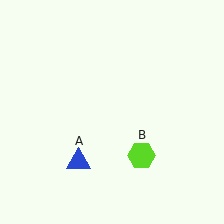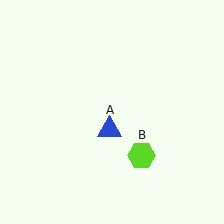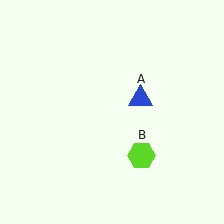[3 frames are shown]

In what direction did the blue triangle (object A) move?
The blue triangle (object A) moved up and to the right.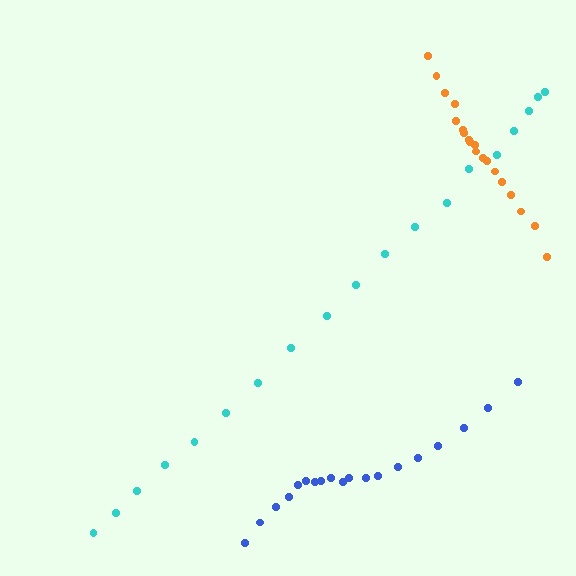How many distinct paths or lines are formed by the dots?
There are 3 distinct paths.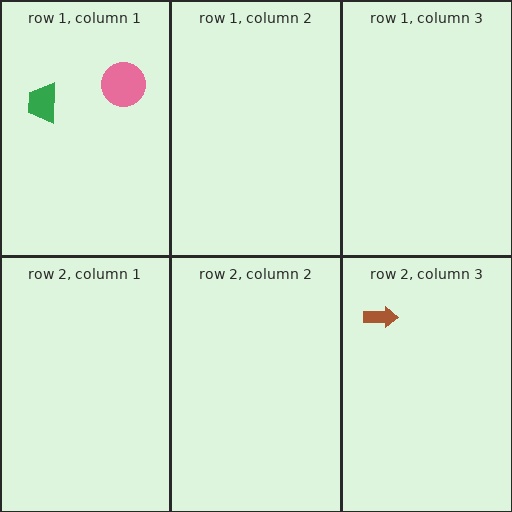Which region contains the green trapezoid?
The row 1, column 1 region.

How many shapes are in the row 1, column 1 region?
2.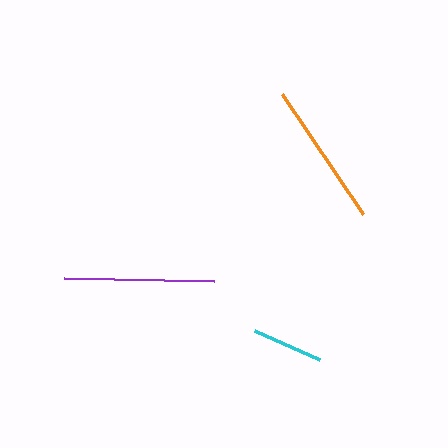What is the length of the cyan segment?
The cyan segment is approximately 71 pixels long.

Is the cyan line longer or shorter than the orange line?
The orange line is longer than the cyan line.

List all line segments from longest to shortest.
From longest to shortest: purple, orange, cyan.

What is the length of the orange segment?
The orange segment is approximately 145 pixels long.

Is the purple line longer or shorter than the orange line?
The purple line is longer than the orange line.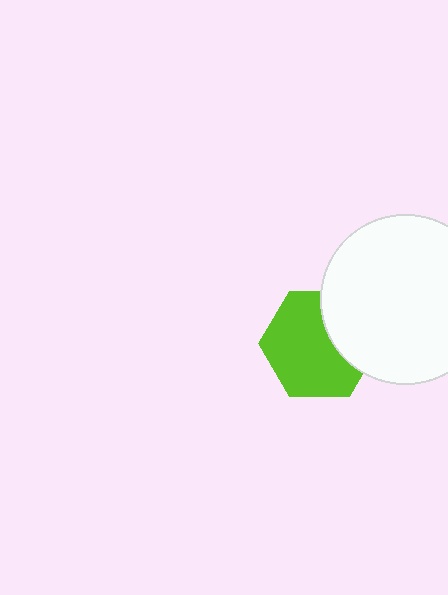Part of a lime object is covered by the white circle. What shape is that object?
It is a hexagon.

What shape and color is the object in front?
The object in front is a white circle.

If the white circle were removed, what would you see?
You would see the complete lime hexagon.